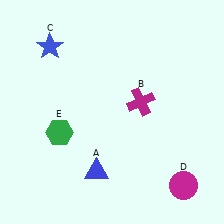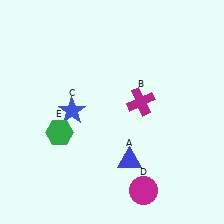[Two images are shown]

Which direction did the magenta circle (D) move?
The magenta circle (D) moved left.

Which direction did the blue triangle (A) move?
The blue triangle (A) moved right.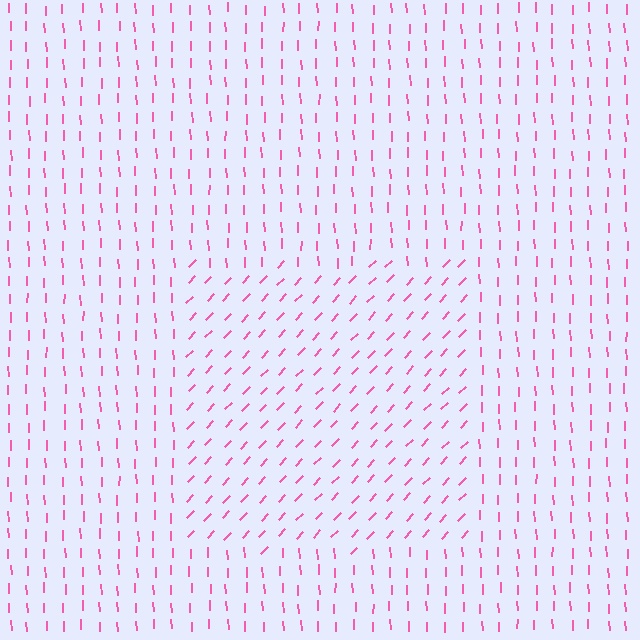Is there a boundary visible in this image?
Yes, there is a texture boundary formed by a change in line orientation.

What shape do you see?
I see a rectangle.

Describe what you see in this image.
The image is filled with small pink line segments. A rectangle region in the image has lines oriented differently from the surrounding lines, creating a visible texture boundary.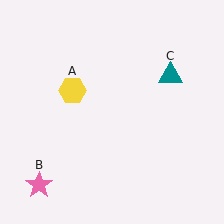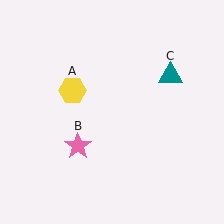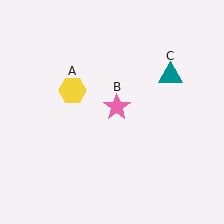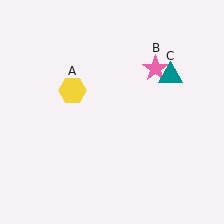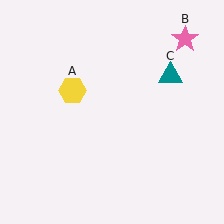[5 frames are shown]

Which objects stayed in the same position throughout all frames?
Yellow hexagon (object A) and teal triangle (object C) remained stationary.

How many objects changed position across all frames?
1 object changed position: pink star (object B).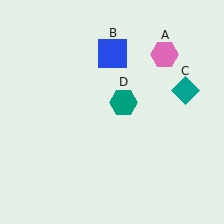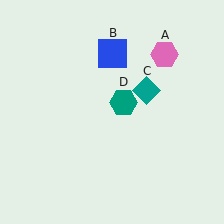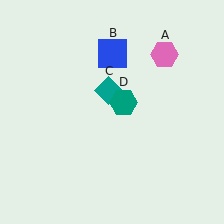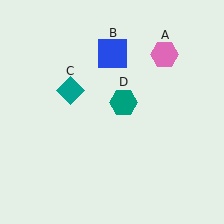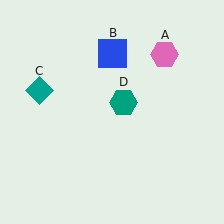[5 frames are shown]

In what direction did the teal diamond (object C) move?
The teal diamond (object C) moved left.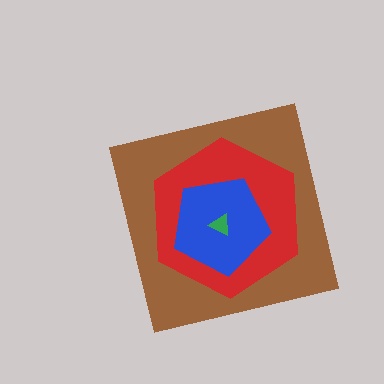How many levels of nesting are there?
4.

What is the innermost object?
The green triangle.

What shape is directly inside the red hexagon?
The blue pentagon.